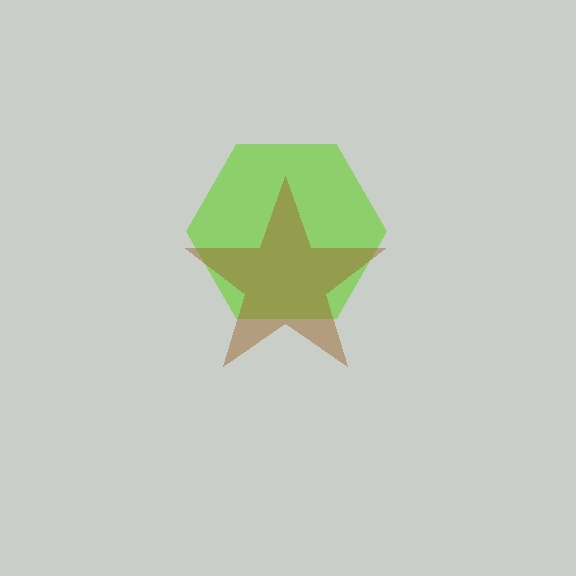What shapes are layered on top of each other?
The layered shapes are: a lime hexagon, a brown star.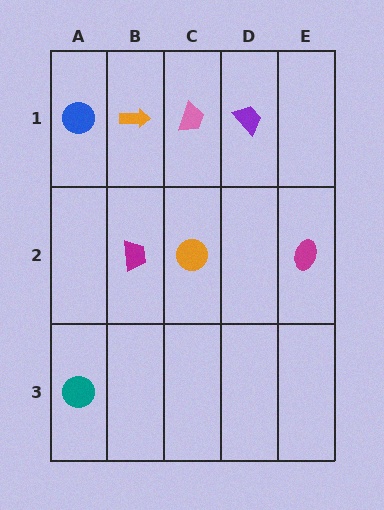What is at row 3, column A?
A teal circle.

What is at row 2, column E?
A magenta ellipse.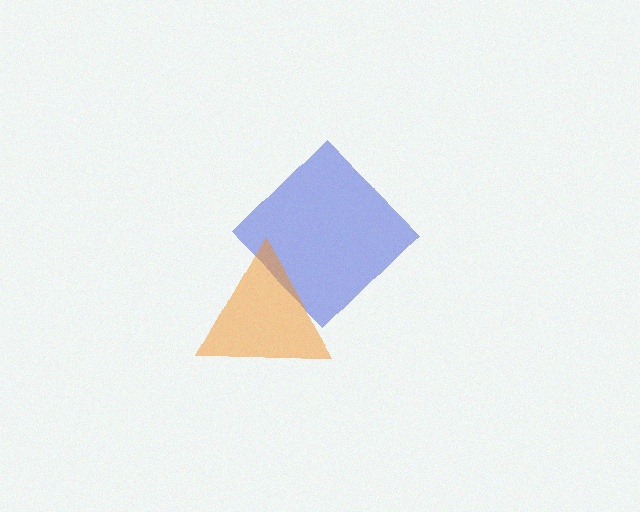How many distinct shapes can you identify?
There are 2 distinct shapes: a blue diamond, an orange triangle.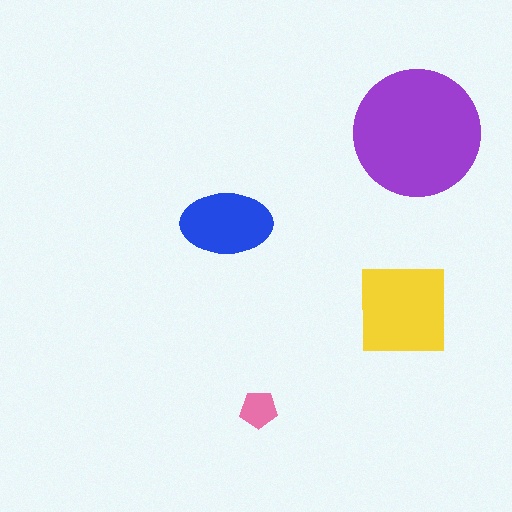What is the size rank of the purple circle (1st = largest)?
1st.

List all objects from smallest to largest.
The pink pentagon, the blue ellipse, the yellow square, the purple circle.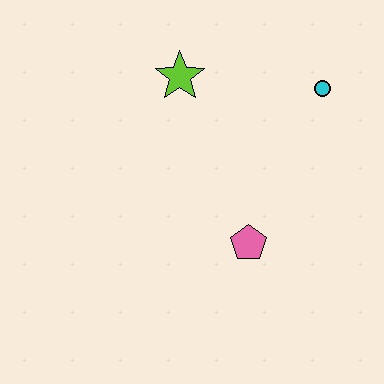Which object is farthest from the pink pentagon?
The lime star is farthest from the pink pentagon.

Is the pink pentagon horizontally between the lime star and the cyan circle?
Yes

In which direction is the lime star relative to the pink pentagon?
The lime star is above the pink pentagon.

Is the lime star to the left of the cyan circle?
Yes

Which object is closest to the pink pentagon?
The cyan circle is closest to the pink pentagon.